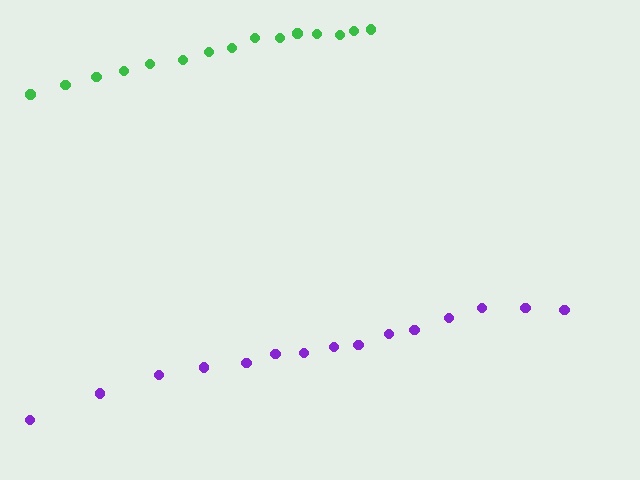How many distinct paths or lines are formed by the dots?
There are 2 distinct paths.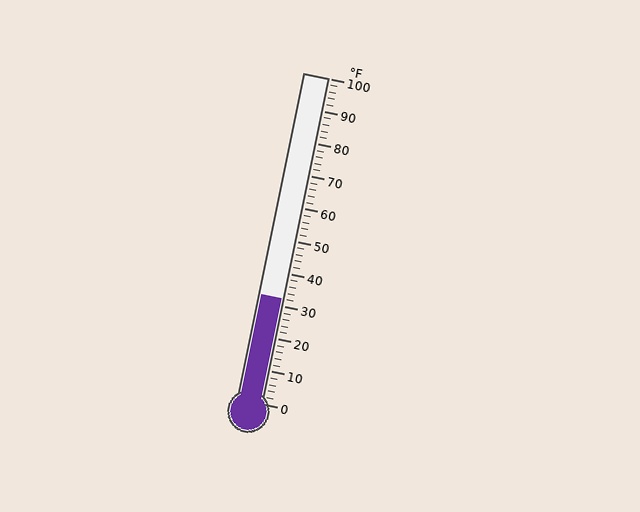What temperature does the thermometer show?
The thermometer shows approximately 32°F.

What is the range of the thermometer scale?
The thermometer scale ranges from 0°F to 100°F.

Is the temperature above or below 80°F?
The temperature is below 80°F.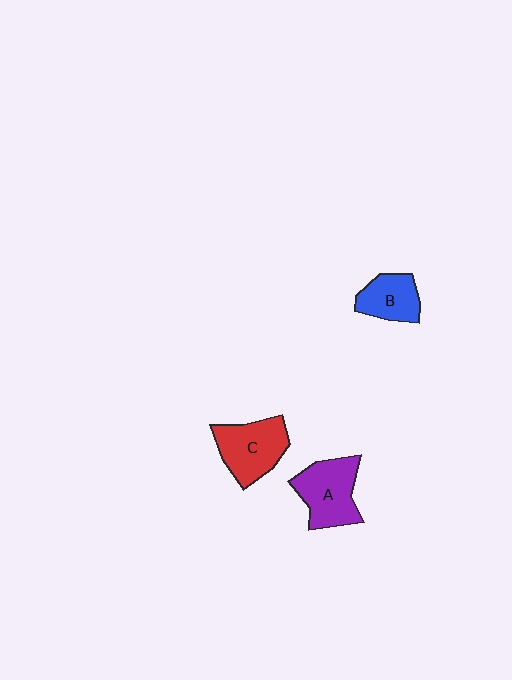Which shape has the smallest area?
Shape B (blue).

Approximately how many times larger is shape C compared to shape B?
Approximately 1.4 times.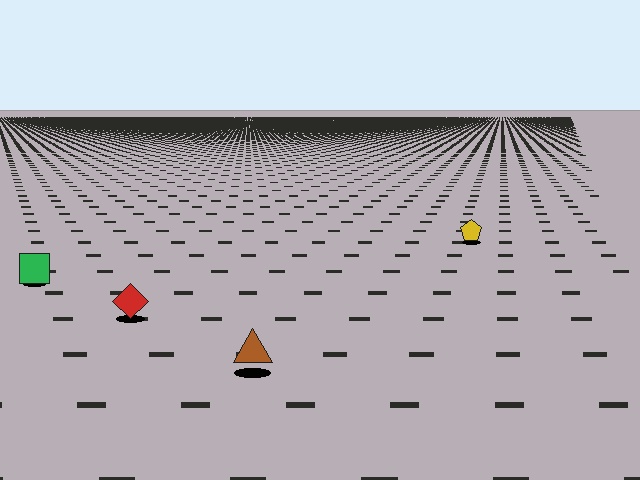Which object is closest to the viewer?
The brown triangle is closest. The texture marks near it are larger and more spread out.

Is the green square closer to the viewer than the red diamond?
No. The red diamond is closer — you can tell from the texture gradient: the ground texture is coarser near it.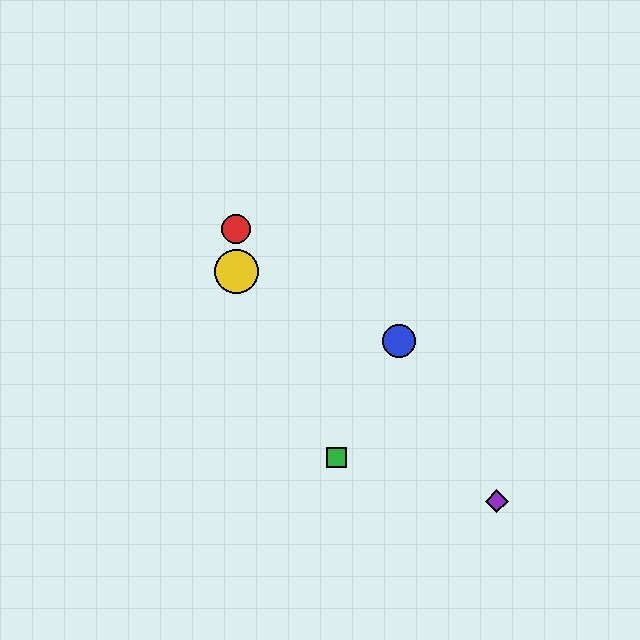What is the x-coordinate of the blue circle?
The blue circle is at x≈399.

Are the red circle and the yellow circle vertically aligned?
Yes, both are at x≈236.